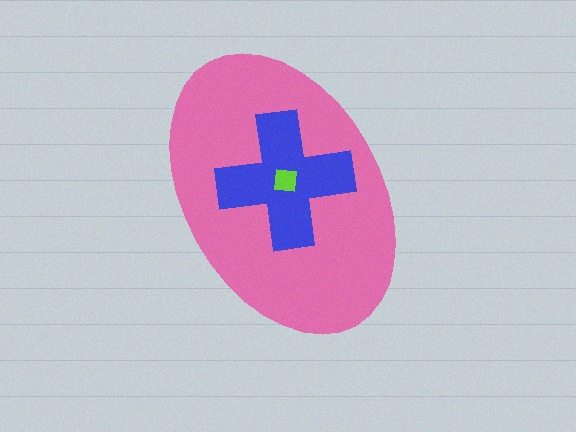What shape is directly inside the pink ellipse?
The blue cross.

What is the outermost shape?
The pink ellipse.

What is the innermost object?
The lime square.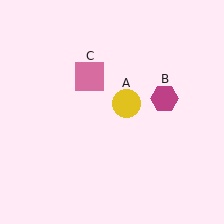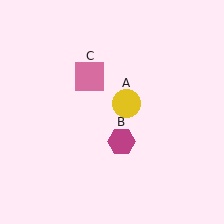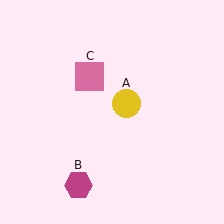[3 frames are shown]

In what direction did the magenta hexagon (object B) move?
The magenta hexagon (object B) moved down and to the left.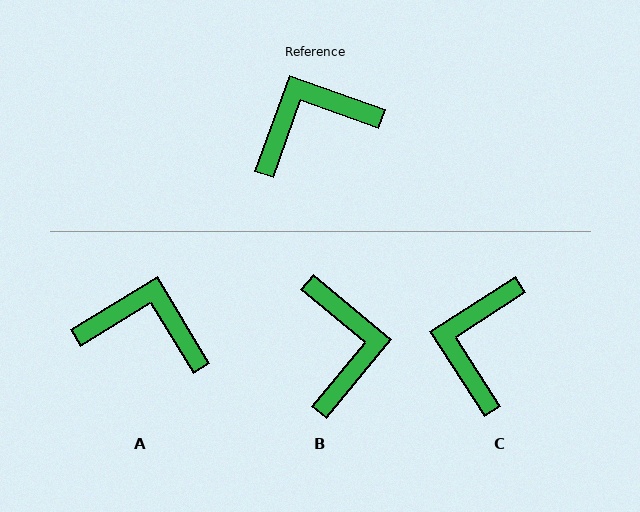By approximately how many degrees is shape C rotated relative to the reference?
Approximately 52 degrees counter-clockwise.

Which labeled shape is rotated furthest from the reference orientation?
B, about 110 degrees away.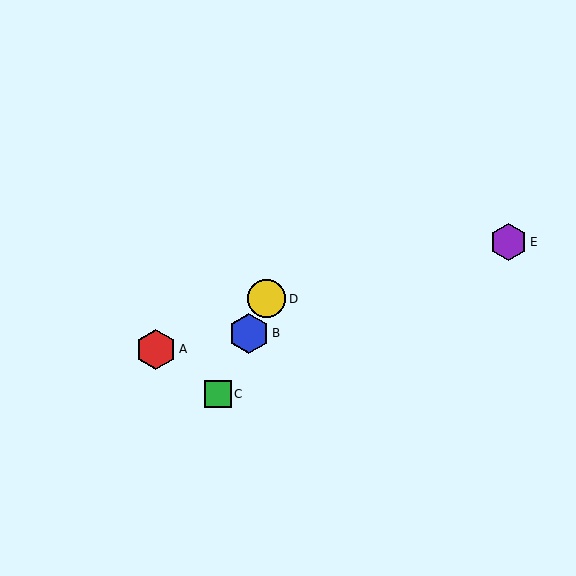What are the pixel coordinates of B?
Object B is at (249, 333).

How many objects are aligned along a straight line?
3 objects (B, C, D) are aligned along a straight line.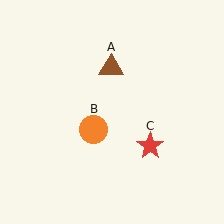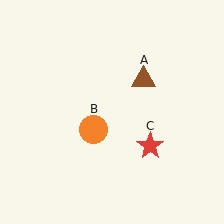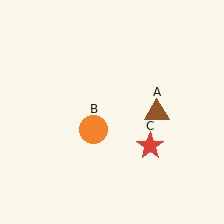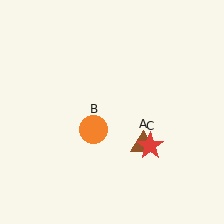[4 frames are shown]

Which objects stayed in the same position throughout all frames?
Orange circle (object B) and red star (object C) remained stationary.